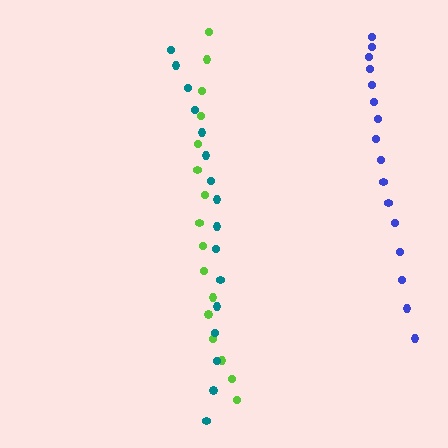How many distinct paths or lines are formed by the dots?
There are 3 distinct paths.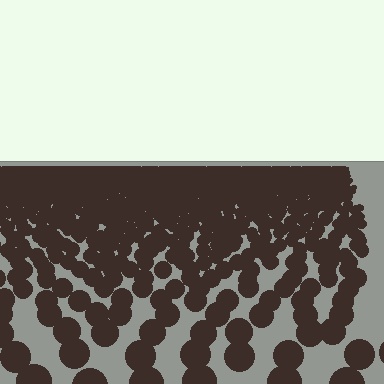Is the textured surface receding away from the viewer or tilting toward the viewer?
The surface is receding away from the viewer. Texture elements get smaller and denser toward the top.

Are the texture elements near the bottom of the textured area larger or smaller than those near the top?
Larger. Near the bottom, elements are closer to the viewer and appear at a bigger on-screen size.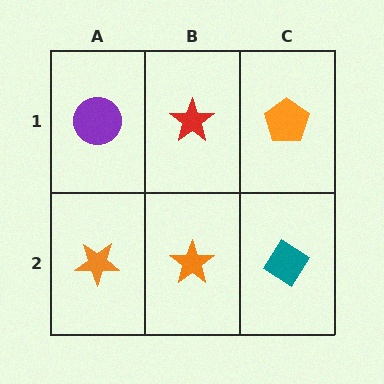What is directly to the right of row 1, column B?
An orange pentagon.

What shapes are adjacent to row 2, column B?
A red star (row 1, column B), an orange star (row 2, column A), a teal diamond (row 2, column C).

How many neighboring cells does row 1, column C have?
2.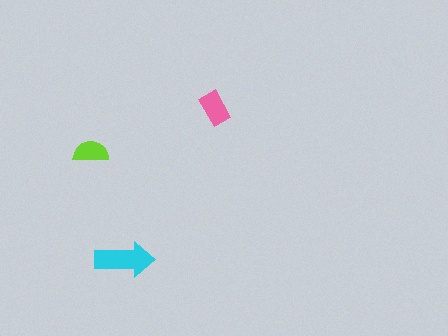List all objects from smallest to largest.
The lime semicircle, the pink rectangle, the cyan arrow.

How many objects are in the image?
There are 3 objects in the image.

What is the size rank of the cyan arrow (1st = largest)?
1st.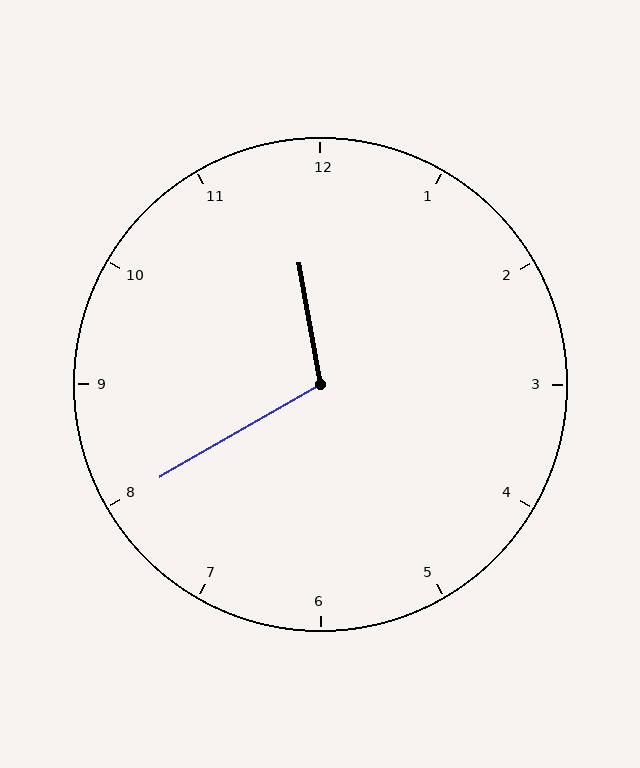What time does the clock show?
11:40.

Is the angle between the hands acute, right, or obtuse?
It is obtuse.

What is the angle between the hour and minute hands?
Approximately 110 degrees.